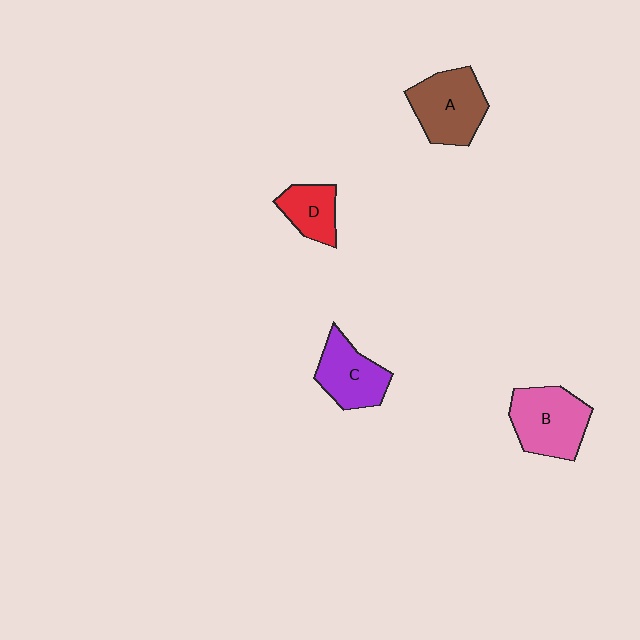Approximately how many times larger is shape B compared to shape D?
Approximately 1.7 times.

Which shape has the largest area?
Shape B (pink).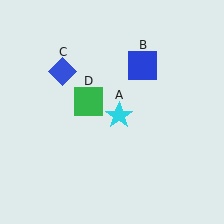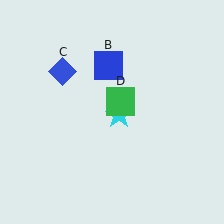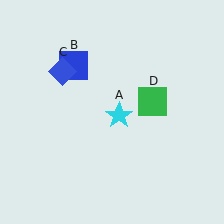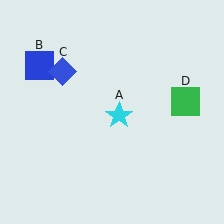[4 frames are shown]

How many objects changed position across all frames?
2 objects changed position: blue square (object B), green square (object D).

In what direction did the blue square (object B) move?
The blue square (object B) moved left.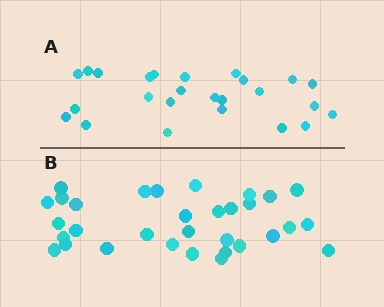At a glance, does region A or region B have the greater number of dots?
Region B (the bottom region) has more dots.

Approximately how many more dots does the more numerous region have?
Region B has roughly 8 or so more dots than region A.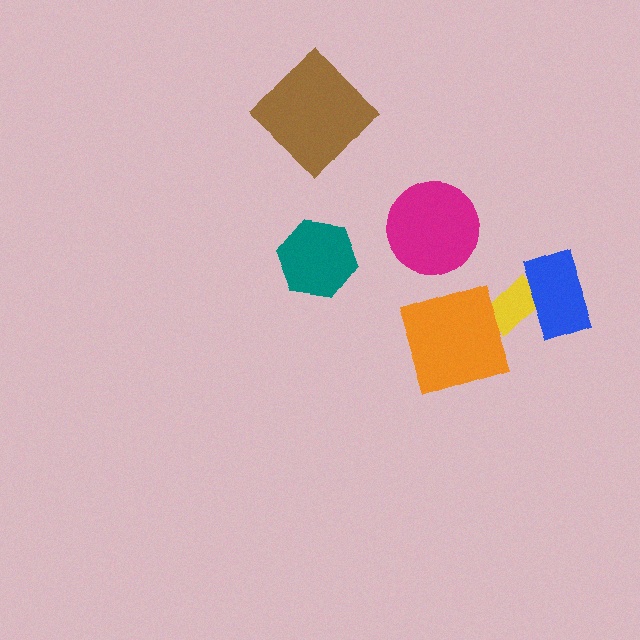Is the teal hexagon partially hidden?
No, no other shape covers it.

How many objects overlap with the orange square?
0 objects overlap with the orange square.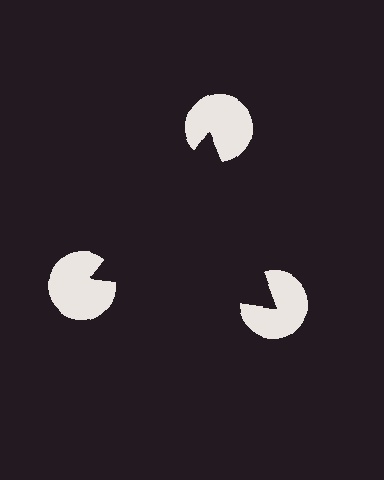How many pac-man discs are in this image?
There are 3 — one at each vertex of the illusory triangle.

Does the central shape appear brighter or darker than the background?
It typically appears slightly darker than the background, even though no actual brightness change is drawn.